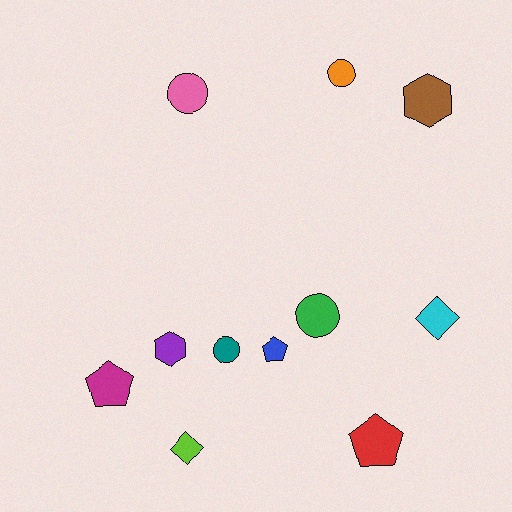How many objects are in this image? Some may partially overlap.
There are 11 objects.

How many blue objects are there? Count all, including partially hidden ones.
There is 1 blue object.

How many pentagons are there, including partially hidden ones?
There are 3 pentagons.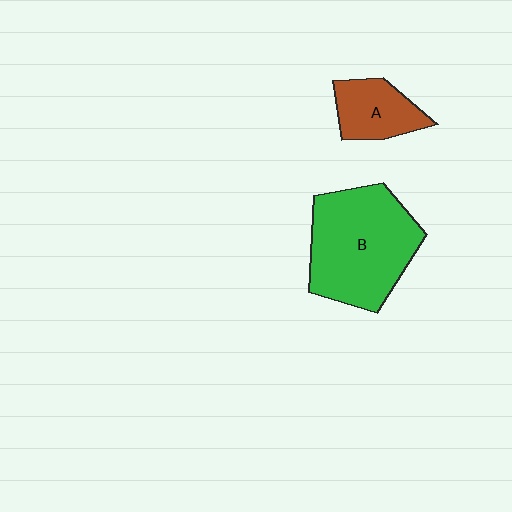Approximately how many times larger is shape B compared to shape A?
Approximately 2.4 times.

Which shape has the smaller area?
Shape A (brown).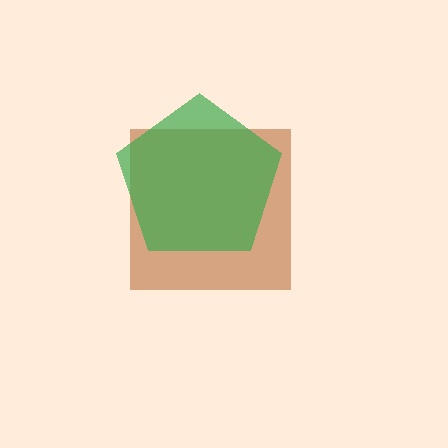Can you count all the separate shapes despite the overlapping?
Yes, there are 2 separate shapes.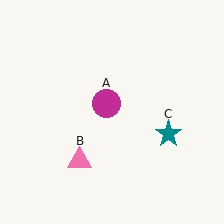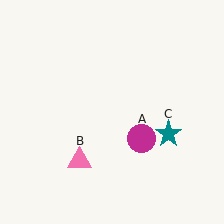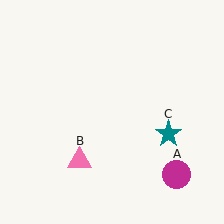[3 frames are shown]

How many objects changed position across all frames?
1 object changed position: magenta circle (object A).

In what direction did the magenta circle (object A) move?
The magenta circle (object A) moved down and to the right.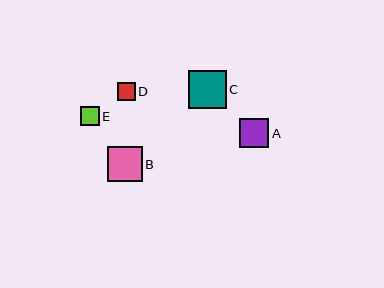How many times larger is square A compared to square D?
Square A is approximately 1.7 times the size of square D.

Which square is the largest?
Square C is the largest with a size of approximately 38 pixels.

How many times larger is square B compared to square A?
Square B is approximately 1.2 times the size of square A.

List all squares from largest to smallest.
From largest to smallest: C, B, A, E, D.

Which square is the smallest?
Square D is the smallest with a size of approximately 17 pixels.